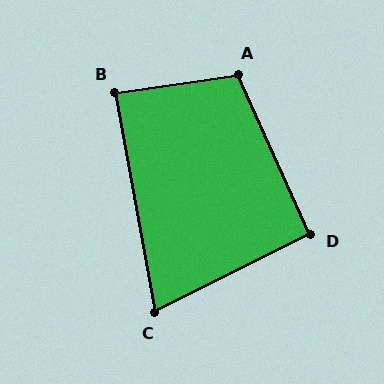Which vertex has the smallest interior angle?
C, at approximately 74 degrees.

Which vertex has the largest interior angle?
A, at approximately 106 degrees.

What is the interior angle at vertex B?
Approximately 88 degrees (approximately right).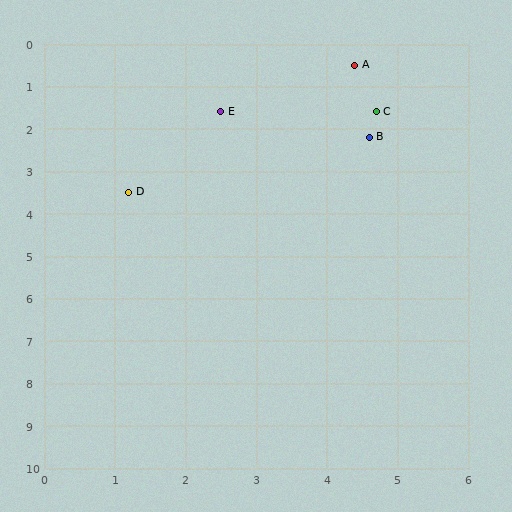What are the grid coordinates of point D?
Point D is at approximately (1.2, 3.5).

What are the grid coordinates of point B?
Point B is at approximately (4.6, 2.2).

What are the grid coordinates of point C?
Point C is at approximately (4.7, 1.6).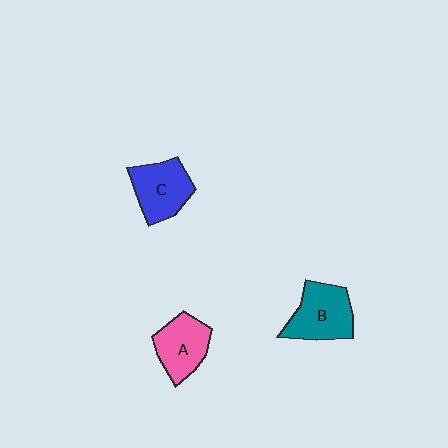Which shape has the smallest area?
Shape A (pink).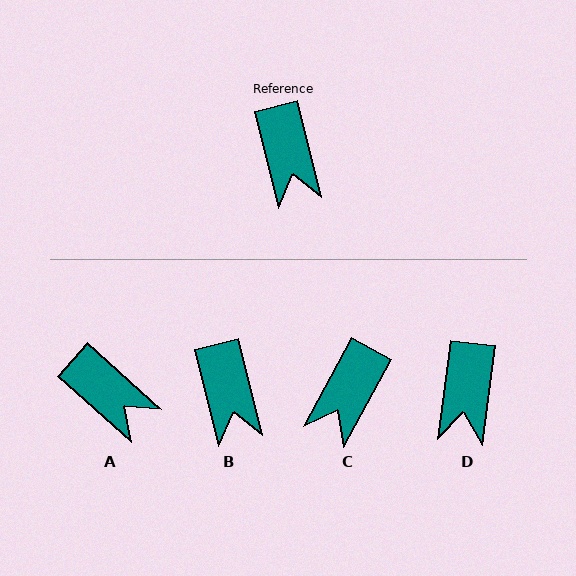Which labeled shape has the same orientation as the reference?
B.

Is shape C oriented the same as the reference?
No, it is off by about 42 degrees.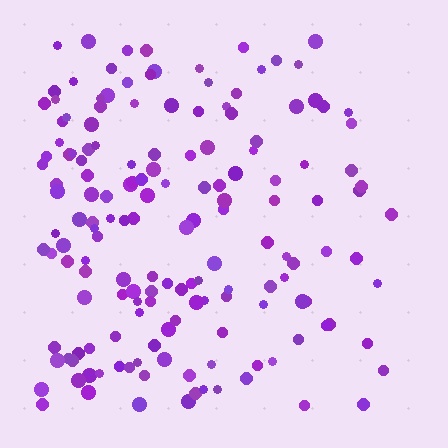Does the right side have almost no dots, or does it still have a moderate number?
Still a moderate number, just noticeably fewer than the left.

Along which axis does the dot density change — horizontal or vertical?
Horizontal.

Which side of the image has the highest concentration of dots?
The left.